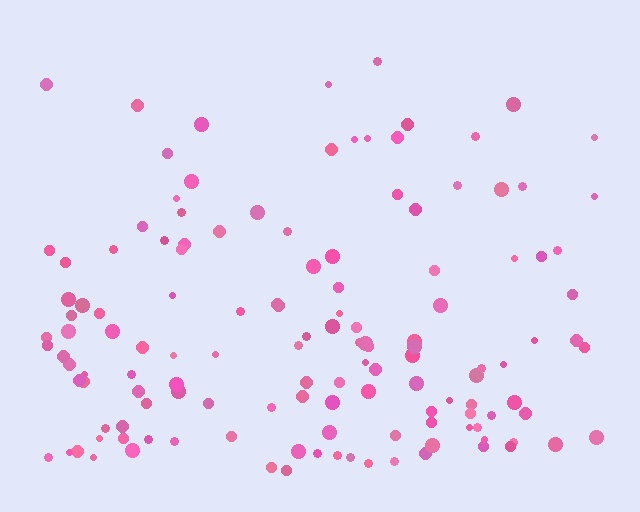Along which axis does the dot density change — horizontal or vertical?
Vertical.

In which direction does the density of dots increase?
From top to bottom, with the bottom side densest.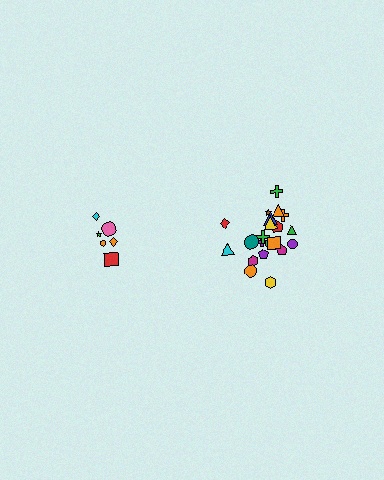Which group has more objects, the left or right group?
The right group.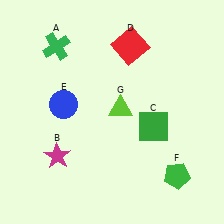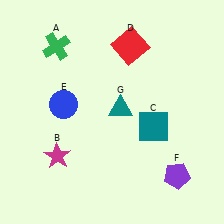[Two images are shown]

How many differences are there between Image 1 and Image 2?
There are 3 differences between the two images.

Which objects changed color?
C changed from green to teal. F changed from green to purple. G changed from lime to teal.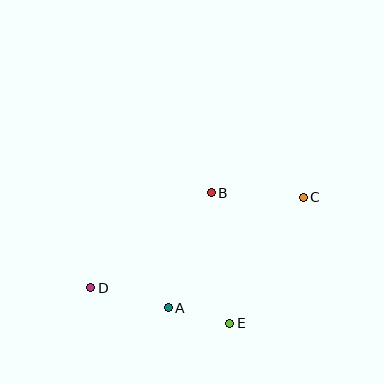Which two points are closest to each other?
Points A and E are closest to each other.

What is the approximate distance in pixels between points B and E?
The distance between B and E is approximately 132 pixels.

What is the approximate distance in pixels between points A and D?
The distance between A and D is approximately 80 pixels.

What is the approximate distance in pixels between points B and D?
The distance between B and D is approximately 153 pixels.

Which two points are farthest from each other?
Points C and D are farthest from each other.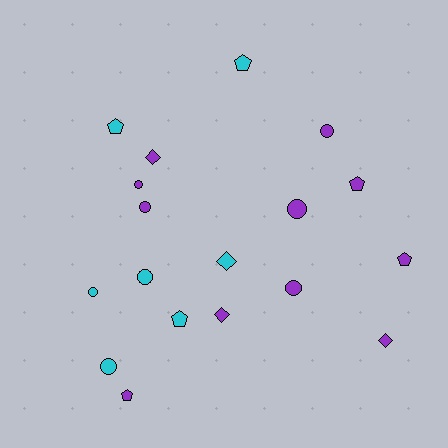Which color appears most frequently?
Purple, with 11 objects.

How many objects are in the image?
There are 18 objects.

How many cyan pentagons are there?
There are 3 cyan pentagons.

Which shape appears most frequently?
Circle, with 8 objects.